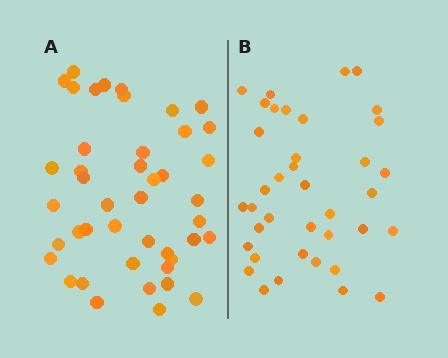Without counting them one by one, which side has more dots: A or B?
Region A (the left region) has more dots.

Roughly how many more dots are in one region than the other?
Region A has about 6 more dots than region B.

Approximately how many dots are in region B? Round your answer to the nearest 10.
About 40 dots. (The exact count is 38, which rounds to 40.)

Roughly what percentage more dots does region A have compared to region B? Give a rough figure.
About 15% more.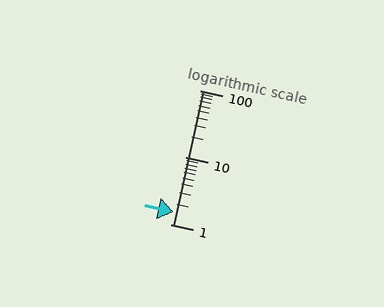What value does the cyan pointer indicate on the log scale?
The pointer indicates approximately 1.5.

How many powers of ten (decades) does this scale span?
The scale spans 2 decades, from 1 to 100.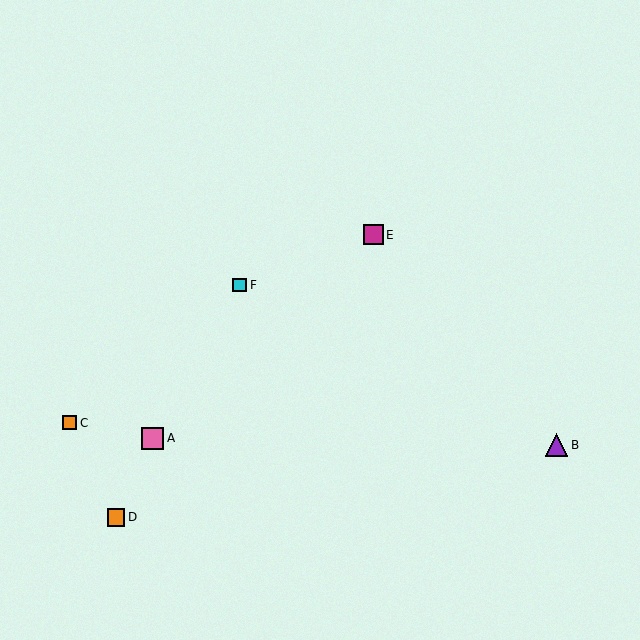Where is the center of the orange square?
The center of the orange square is at (116, 517).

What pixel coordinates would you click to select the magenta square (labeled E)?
Click at (373, 235) to select the magenta square E.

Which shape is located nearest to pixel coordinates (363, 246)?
The magenta square (labeled E) at (373, 235) is nearest to that location.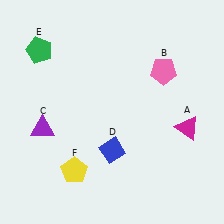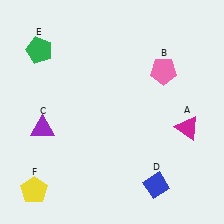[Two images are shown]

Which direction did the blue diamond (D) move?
The blue diamond (D) moved right.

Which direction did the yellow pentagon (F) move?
The yellow pentagon (F) moved left.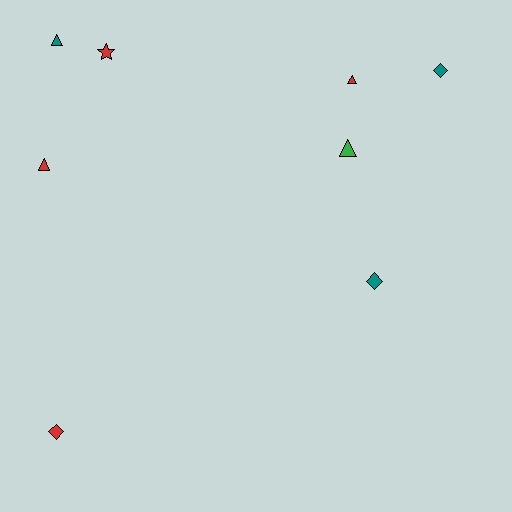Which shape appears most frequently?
Triangle, with 4 objects.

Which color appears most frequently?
Red, with 4 objects.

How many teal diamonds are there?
There are 2 teal diamonds.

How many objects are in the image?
There are 8 objects.